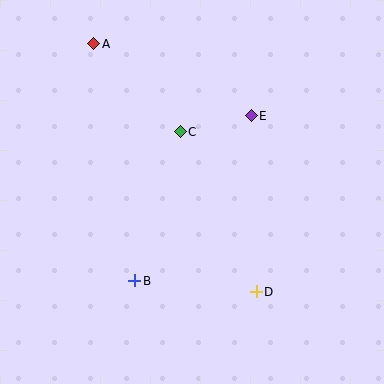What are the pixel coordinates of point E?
Point E is at (251, 116).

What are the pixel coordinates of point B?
Point B is at (135, 281).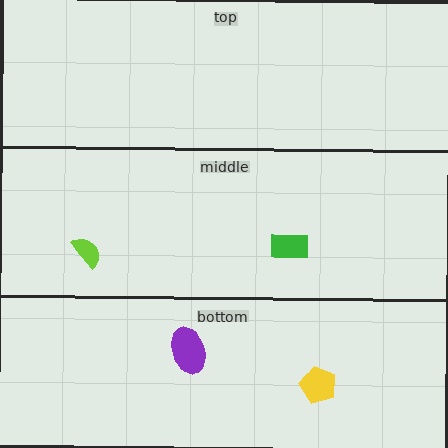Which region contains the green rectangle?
The middle region.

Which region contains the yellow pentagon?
The bottom region.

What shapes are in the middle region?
The lime semicircle, the green rectangle.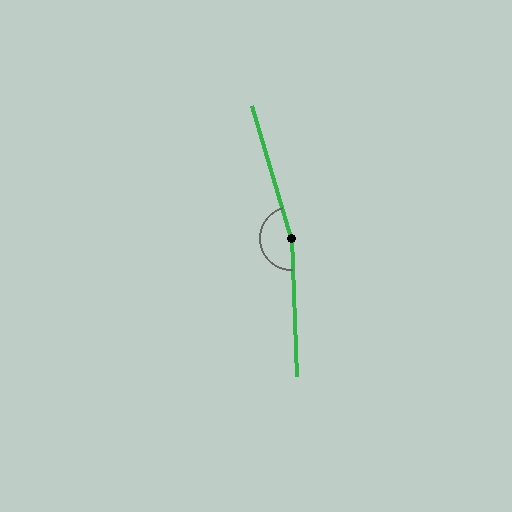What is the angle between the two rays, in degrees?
Approximately 166 degrees.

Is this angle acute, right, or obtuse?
It is obtuse.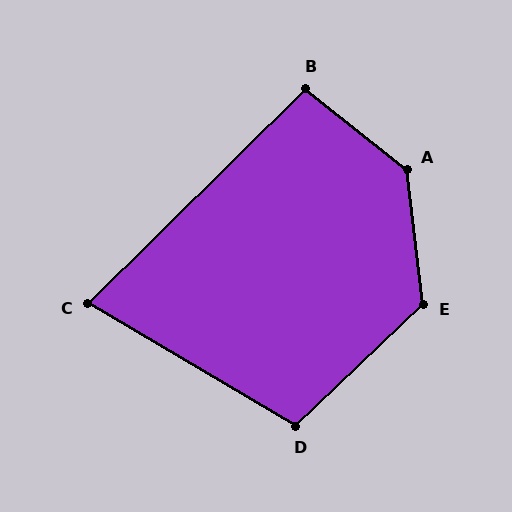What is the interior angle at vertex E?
Approximately 127 degrees (obtuse).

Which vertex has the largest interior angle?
A, at approximately 135 degrees.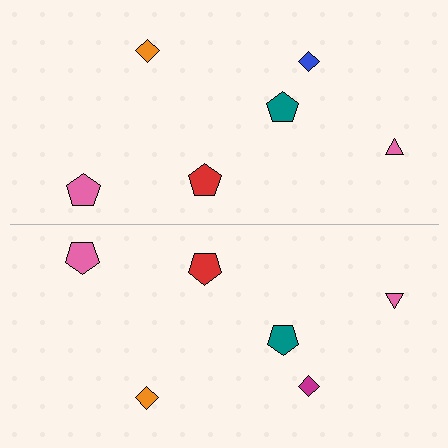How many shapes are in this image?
There are 12 shapes in this image.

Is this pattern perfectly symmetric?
No, the pattern is not perfectly symmetric. The magenta diamond on the bottom side breaks the symmetry — its mirror counterpart is blue.